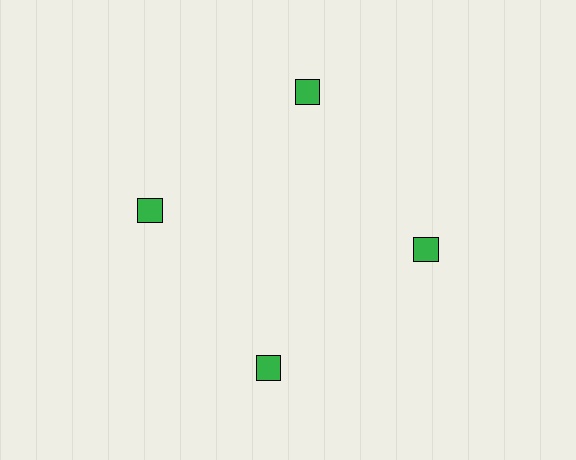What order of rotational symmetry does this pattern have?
This pattern has 4-fold rotational symmetry.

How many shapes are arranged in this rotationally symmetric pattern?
There are 4 shapes, arranged in 4 groups of 1.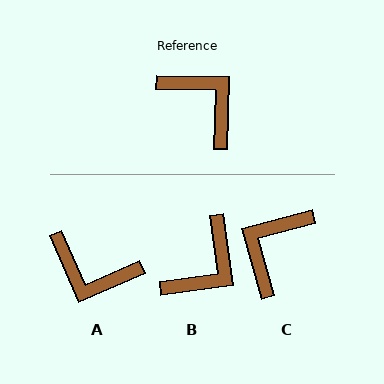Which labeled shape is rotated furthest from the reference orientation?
A, about 155 degrees away.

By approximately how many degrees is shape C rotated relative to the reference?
Approximately 106 degrees counter-clockwise.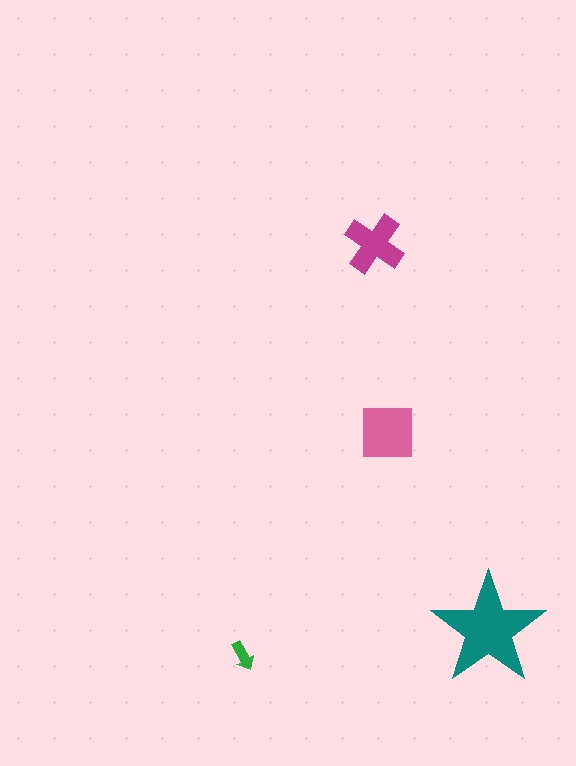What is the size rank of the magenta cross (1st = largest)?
3rd.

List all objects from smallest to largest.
The green arrow, the magenta cross, the pink square, the teal star.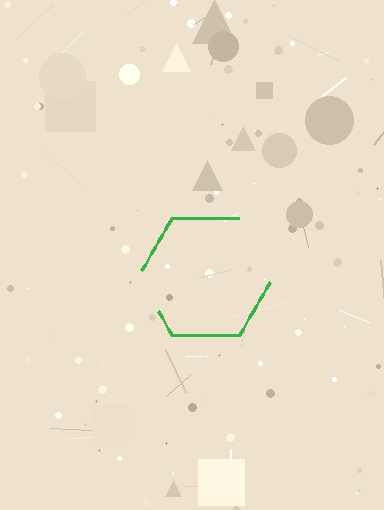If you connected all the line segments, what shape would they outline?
They would outline a hexagon.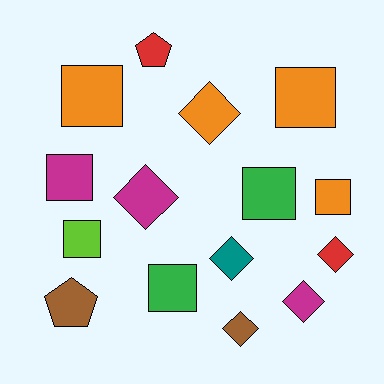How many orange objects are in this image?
There are 4 orange objects.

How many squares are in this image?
There are 7 squares.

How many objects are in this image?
There are 15 objects.